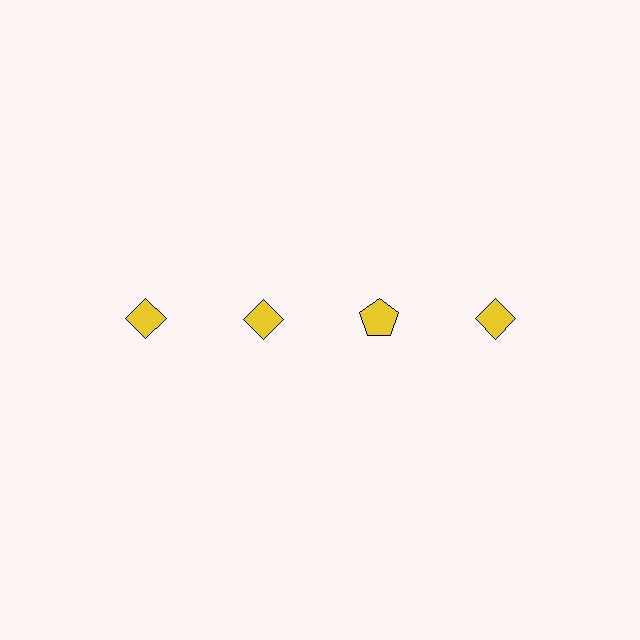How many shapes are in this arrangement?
There are 4 shapes arranged in a grid pattern.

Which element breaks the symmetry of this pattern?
The yellow pentagon in the top row, center column breaks the symmetry. All other shapes are yellow diamonds.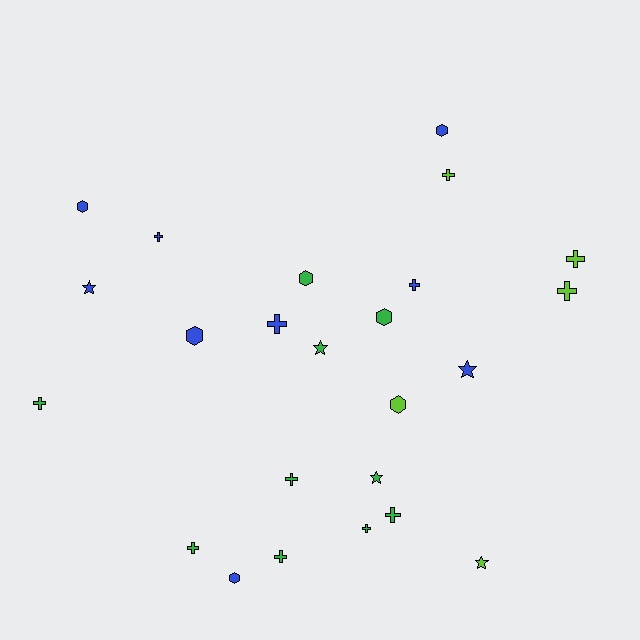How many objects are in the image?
There are 24 objects.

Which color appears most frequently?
Green, with 10 objects.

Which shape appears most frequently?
Cross, with 12 objects.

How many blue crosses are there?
There are 3 blue crosses.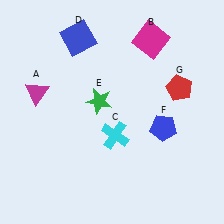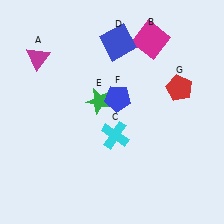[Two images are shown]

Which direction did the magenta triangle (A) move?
The magenta triangle (A) moved up.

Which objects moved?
The objects that moved are: the magenta triangle (A), the blue square (D), the blue pentagon (F).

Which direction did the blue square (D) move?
The blue square (D) moved right.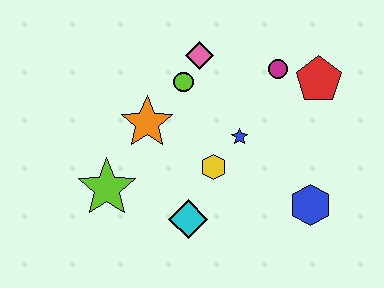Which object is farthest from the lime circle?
The blue hexagon is farthest from the lime circle.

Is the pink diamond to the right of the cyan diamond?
Yes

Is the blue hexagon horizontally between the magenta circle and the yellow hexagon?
No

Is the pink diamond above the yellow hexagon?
Yes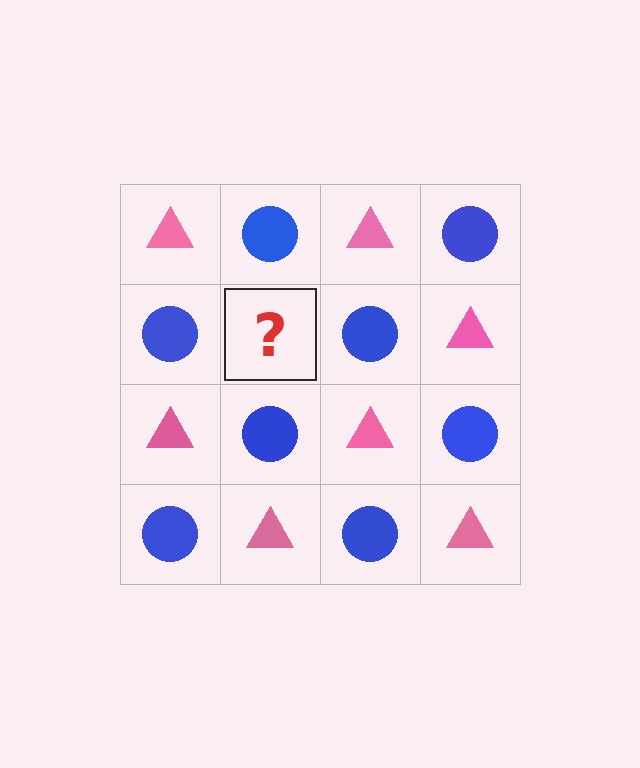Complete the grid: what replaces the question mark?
The question mark should be replaced with a pink triangle.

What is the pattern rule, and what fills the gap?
The rule is that it alternates pink triangle and blue circle in a checkerboard pattern. The gap should be filled with a pink triangle.